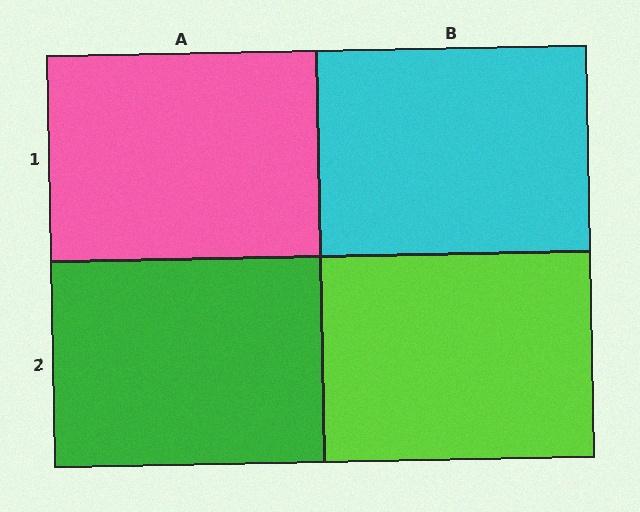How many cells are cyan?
1 cell is cyan.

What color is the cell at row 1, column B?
Cyan.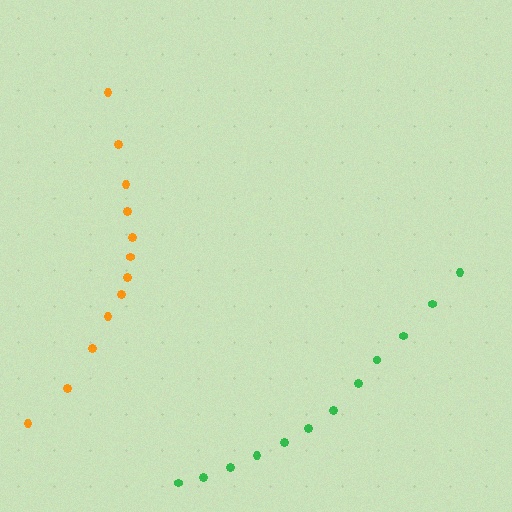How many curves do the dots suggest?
There are 2 distinct paths.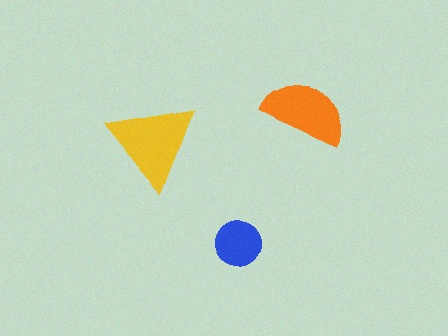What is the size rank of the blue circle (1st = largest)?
3rd.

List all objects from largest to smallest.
The yellow triangle, the orange semicircle, the blue circle.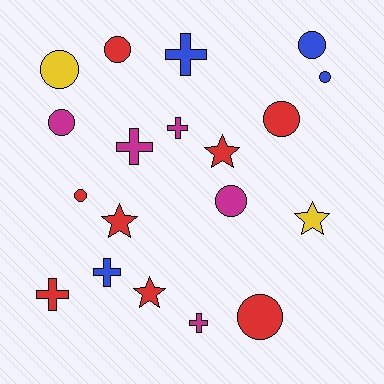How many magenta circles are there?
There are 2 magenta circles.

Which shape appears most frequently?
Circle, with 9 objects.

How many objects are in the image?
There are 19 objects.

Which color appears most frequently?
Red, with 8 objects.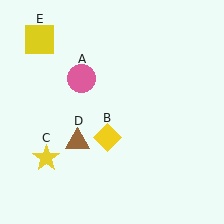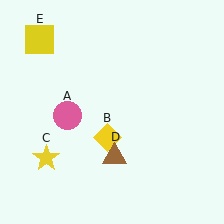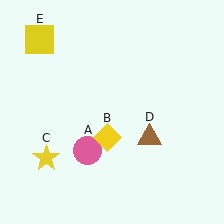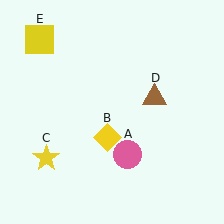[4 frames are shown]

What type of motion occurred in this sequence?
The pink circle (object A), brown triangle (object D) rotated counterclockwise around the center of the scene.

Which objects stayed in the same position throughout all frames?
Yellow diamond (object B) and yellow star (object C) and yellow square (object E) remained stationary.